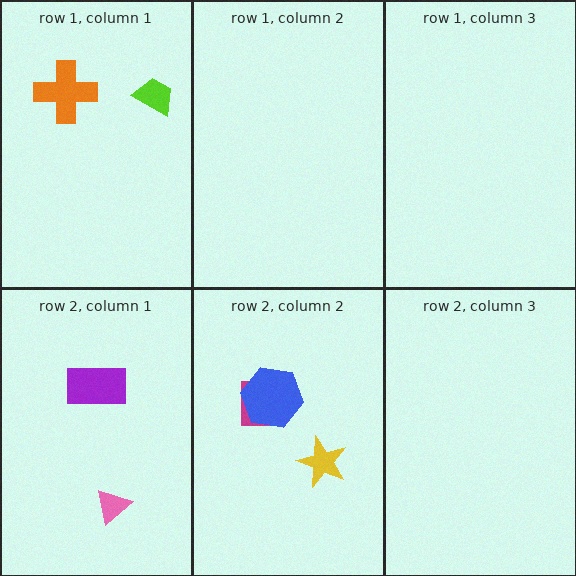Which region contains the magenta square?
The row 2, column 2 region.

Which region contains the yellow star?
The row 2, column 2 region.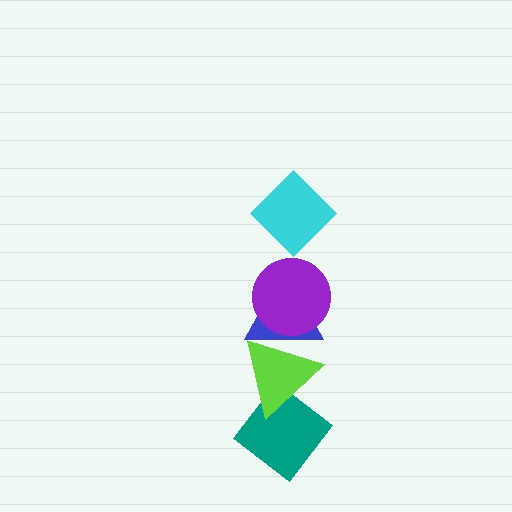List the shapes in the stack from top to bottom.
From top to bottom: the cyan diamond, the purple circle, the blue triangle, the lime triangle, the teal diamond.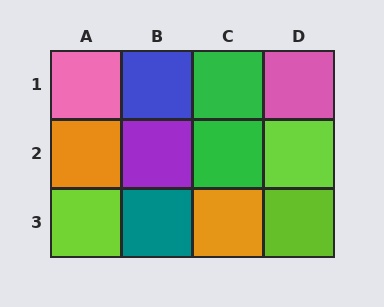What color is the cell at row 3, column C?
Orange.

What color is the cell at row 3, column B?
Teal.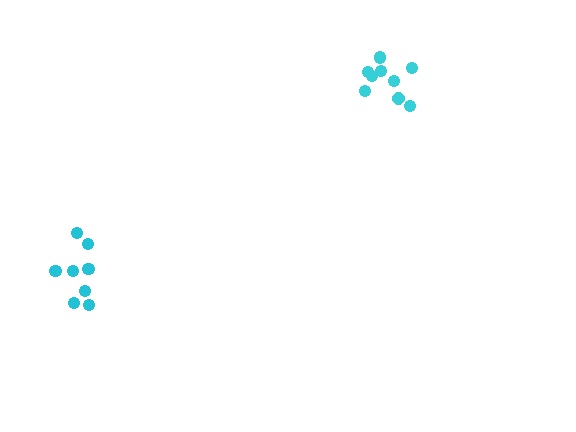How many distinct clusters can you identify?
There are 2 distinct clusters.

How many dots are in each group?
Group 1: 9 dots, Group 2: 8 dots (17 total).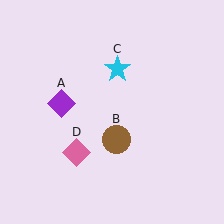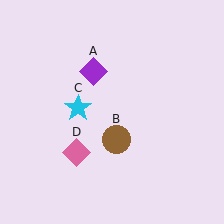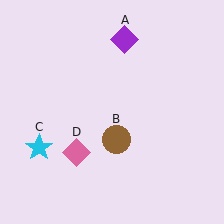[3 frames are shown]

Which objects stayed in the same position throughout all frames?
Brown circle (object B) and pink diamond (object D) remained stationary.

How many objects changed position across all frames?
2 objects changed position: purple diamond (object A), cyan star (object C).